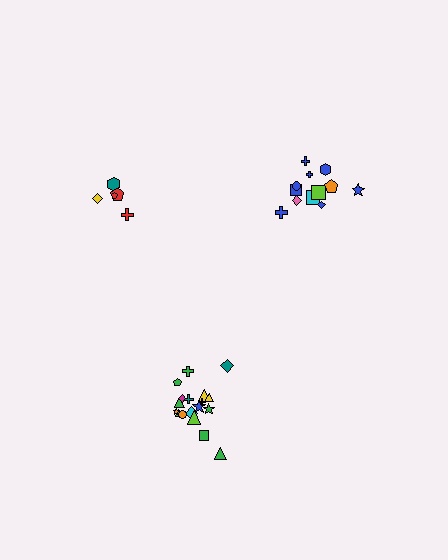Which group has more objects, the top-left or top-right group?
The top-right group.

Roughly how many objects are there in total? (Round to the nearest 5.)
Roughly 35 objects in total.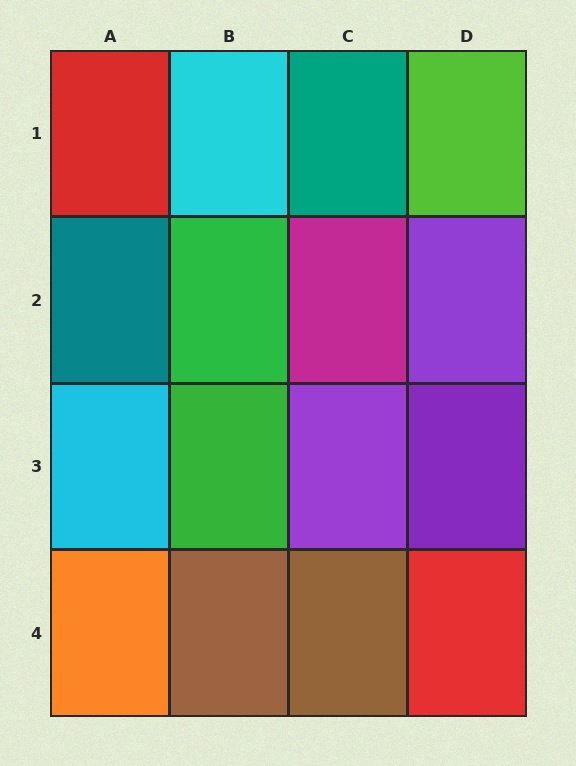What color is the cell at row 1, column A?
Red.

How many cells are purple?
3 cells are purple.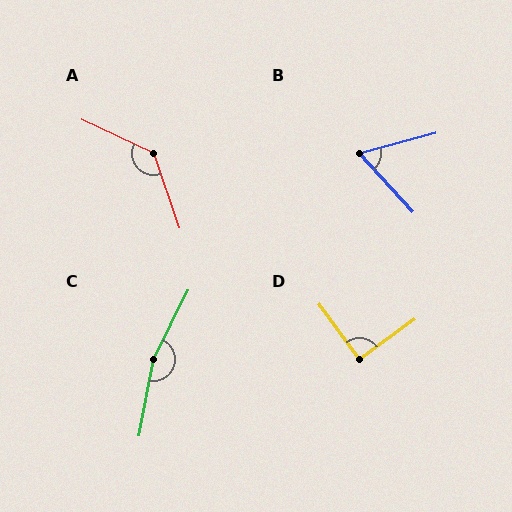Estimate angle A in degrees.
Approximately 134 degrees.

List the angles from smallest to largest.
B (62°), D (90°), A (134°), C (164°).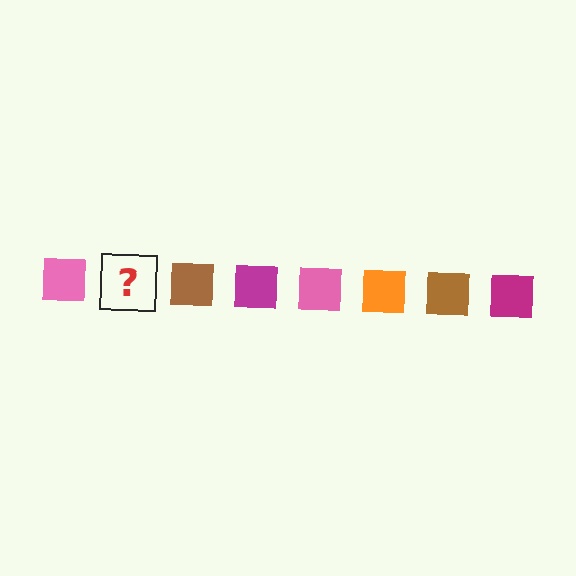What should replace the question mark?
The question mark should be replaced with an orange square.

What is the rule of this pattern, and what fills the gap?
The rule is that the pattern cycles through pink, orange, brown, magenta squares. The gap should be filled with an orange square.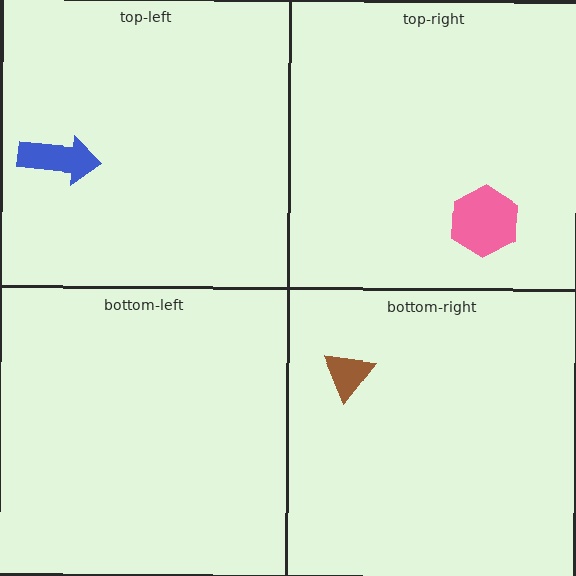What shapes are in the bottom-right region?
The brown triangle.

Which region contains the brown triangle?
The bottom-right region.